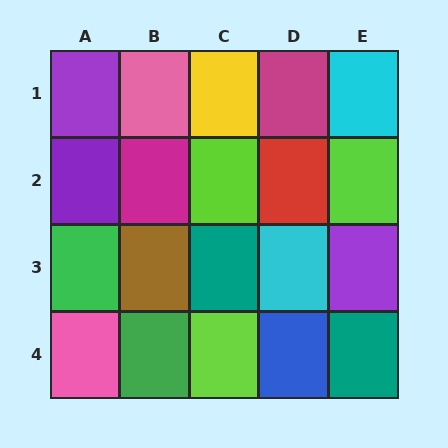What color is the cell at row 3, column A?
Green.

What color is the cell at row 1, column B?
Pink.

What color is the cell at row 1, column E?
Cyan.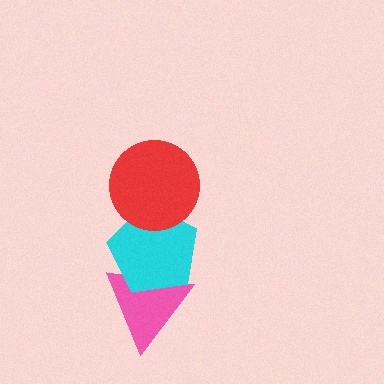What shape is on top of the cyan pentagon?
The red circle is on top of the cyan pentagon.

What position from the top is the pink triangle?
The pink triangle is 3rd from the top.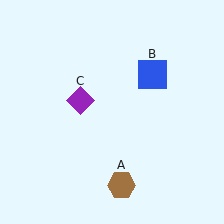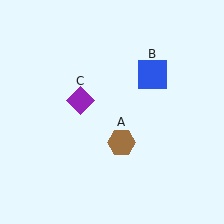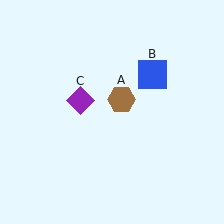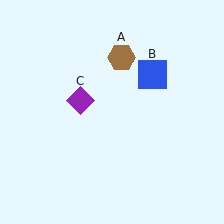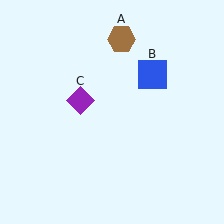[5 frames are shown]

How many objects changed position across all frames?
1 object changed position: brown hexagon (object A).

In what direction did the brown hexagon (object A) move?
The brown hexagon (object A) moved up.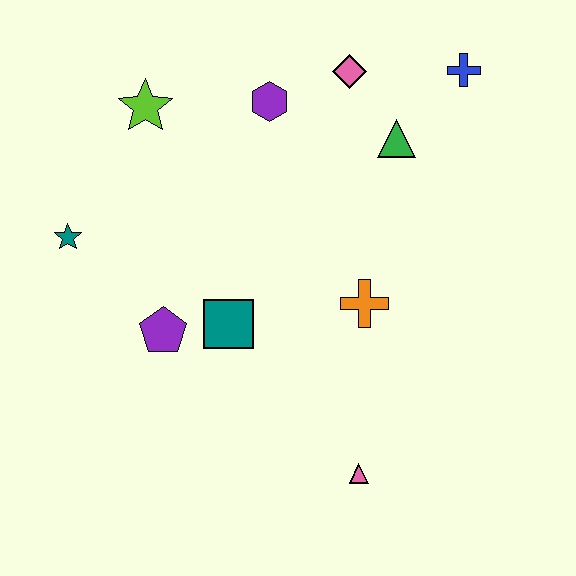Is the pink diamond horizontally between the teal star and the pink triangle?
Yes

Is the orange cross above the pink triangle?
Yes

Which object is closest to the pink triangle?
The orange cross is closest to the pink triangle.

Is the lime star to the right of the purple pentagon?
No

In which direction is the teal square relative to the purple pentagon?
The teal square is to the right of the purple pentagon.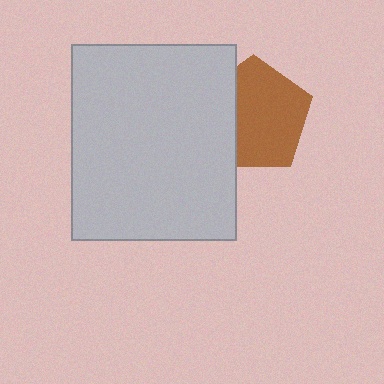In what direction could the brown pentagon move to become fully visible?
The brown pentagon could move right. That would shift it out from behind the light gray rectangle entirely.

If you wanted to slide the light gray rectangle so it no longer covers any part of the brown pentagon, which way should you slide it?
Slide it left — that is the most direct way to separate the two shapes.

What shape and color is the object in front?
The object in front is a light gray rectangle.